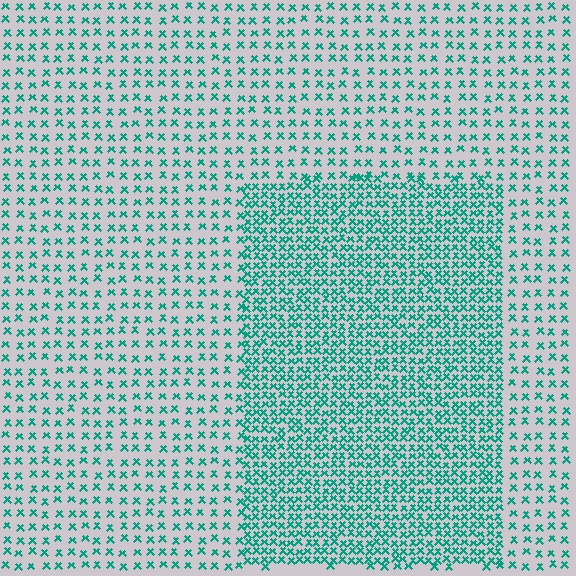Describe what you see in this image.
The image contains small teal elements arranged at two different densities. A rectangle-shaped region is visible where the elements are more densely packed than the surrounding area.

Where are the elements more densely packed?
The elements are more densely packed inside the rectangle boundary.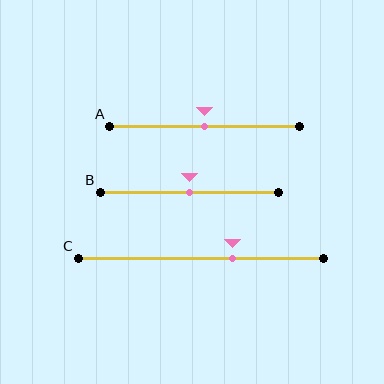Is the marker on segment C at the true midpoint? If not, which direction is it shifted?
No, the marker on segment C is shifted to the right by about 13% of the segment length.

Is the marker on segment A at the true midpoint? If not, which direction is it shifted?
Yes, the marker on segment A is at the true midpoint.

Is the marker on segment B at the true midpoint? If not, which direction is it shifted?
Yes, the marker on segment B is at the true midpoint.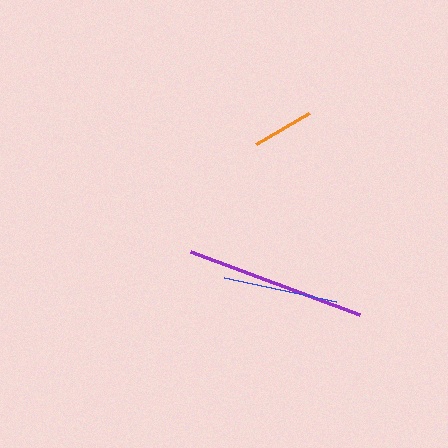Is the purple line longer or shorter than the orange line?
The purple line is longer than the orange line.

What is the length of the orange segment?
The orange segment is approximately 62 pixels long.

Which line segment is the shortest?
The orange line is the shortest at approximately 62 pixels.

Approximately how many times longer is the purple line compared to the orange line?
The purple line is approximately 2.9 times the length of the orange line.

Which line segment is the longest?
The purple line is the longest at approximately 181 pixels.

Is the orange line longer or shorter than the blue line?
The blue line is longer than the orange line.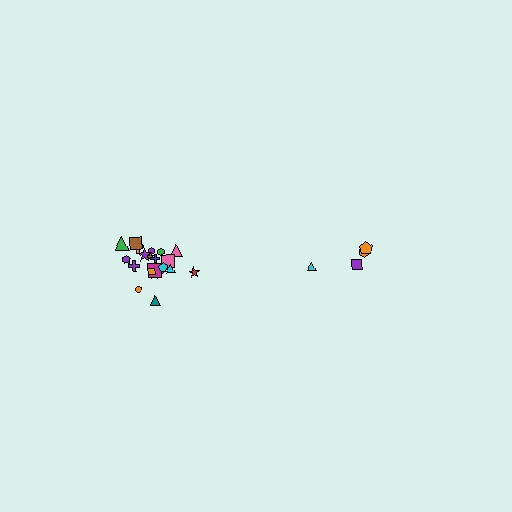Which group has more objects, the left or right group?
The left group.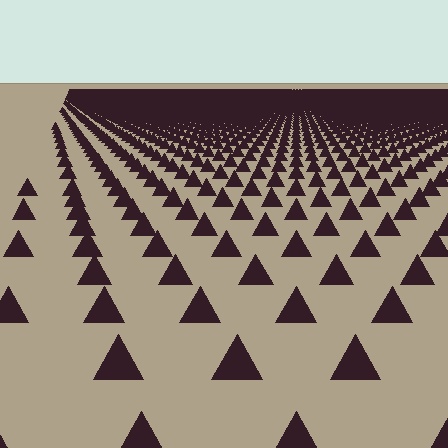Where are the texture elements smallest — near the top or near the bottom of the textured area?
Near the top.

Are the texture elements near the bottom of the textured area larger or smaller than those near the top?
Larger. Near the bottom, elements are closer to the viewer and appear at a bigger on-screen size.